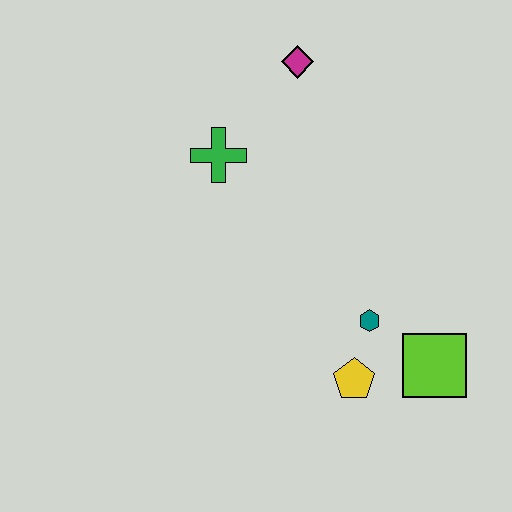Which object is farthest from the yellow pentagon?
The magenta diamond is farthest from the yellow pentagon.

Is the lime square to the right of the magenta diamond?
Yes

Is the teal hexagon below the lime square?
No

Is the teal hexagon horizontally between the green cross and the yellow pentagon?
No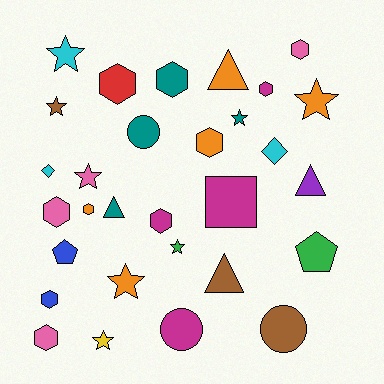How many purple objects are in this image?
There is 1 purple object.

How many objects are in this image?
There are 30 objects.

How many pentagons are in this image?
There are 2 pentagons.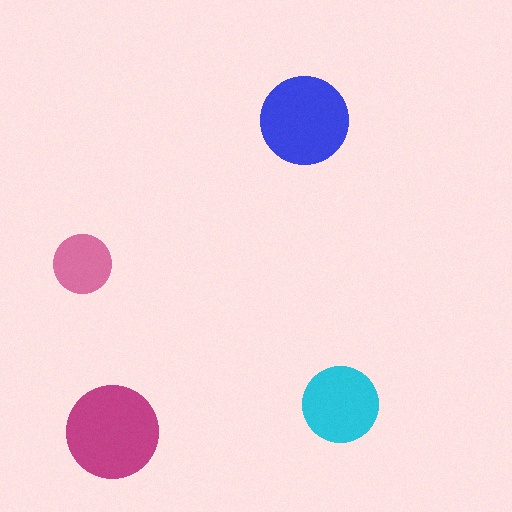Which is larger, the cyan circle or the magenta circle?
The magenta one.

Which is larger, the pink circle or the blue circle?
The blue one.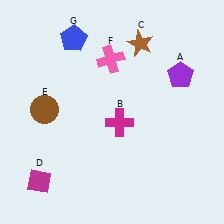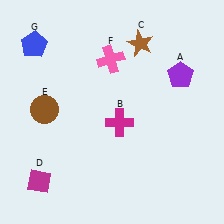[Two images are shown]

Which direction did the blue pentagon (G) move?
The blue pentagon (G) moved left.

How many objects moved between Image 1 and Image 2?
1 object moved between the two images.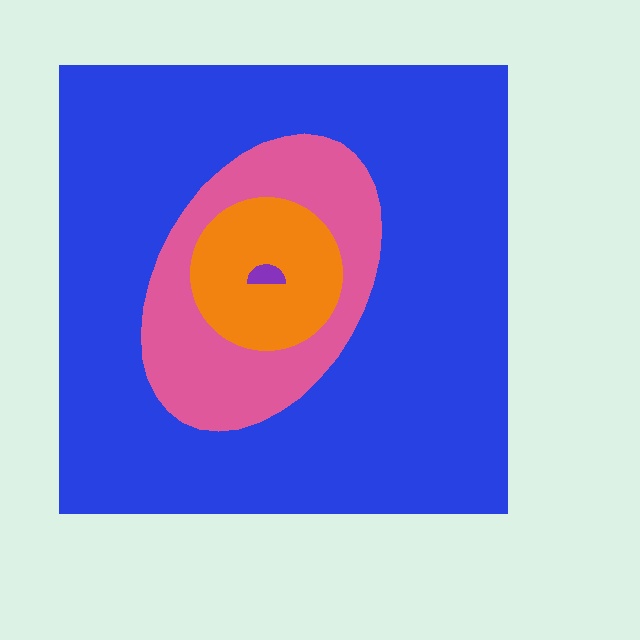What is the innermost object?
The purple semicircle.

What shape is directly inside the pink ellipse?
The orange circle.